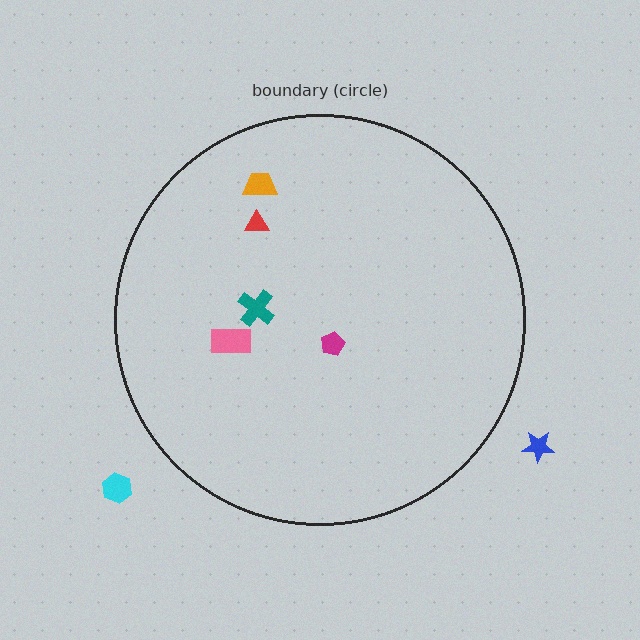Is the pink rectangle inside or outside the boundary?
Inside.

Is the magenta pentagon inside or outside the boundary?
Inside.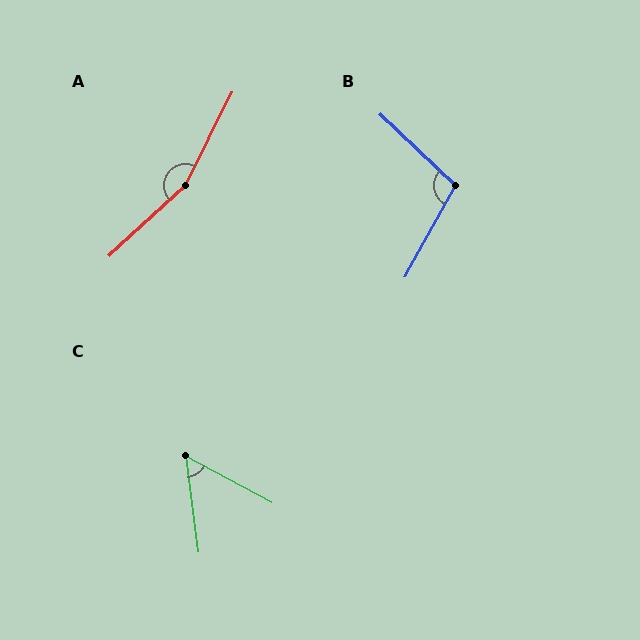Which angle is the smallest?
C, at approximately 55 degrees.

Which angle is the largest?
A, at approximately 159 degrees.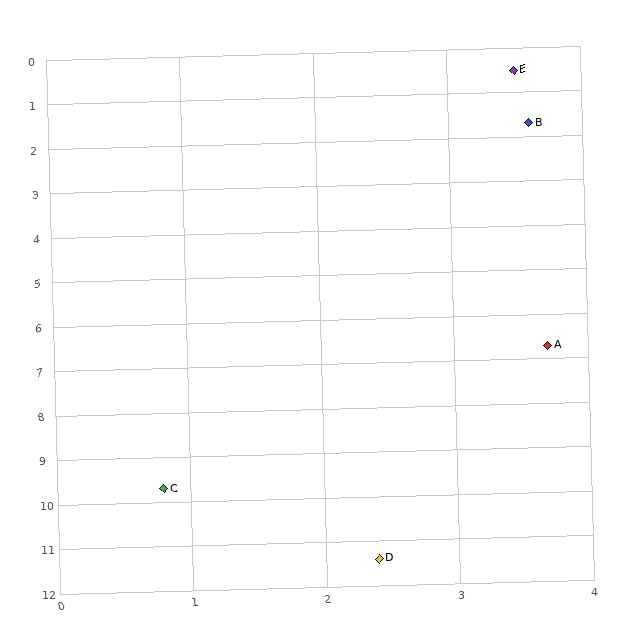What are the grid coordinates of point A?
Point A is at approximately (3.7, 6.7).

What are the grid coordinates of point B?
Point B is at approximately (3.6, 1.7).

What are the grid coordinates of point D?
Point D is at approximately (2.4, 11.4).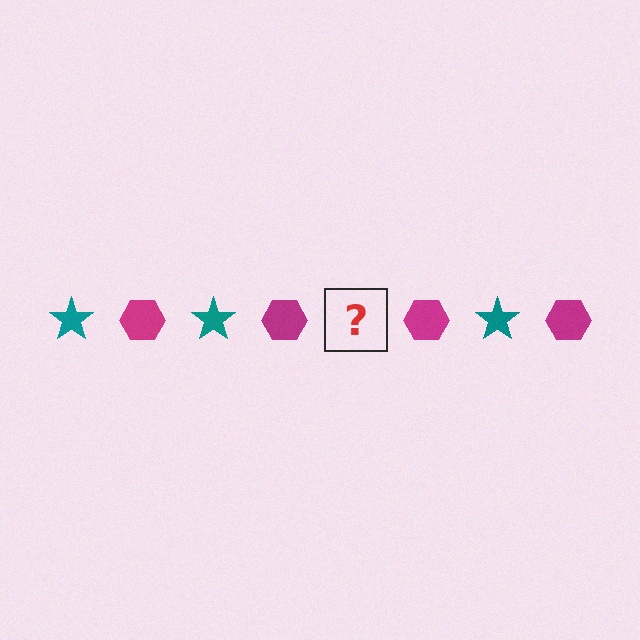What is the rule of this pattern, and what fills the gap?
The rule is that the pattern alternates between teal star and magenta hexagon. The gap should be filled with a teal star.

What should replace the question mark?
The question mark should be replaced with a teal star.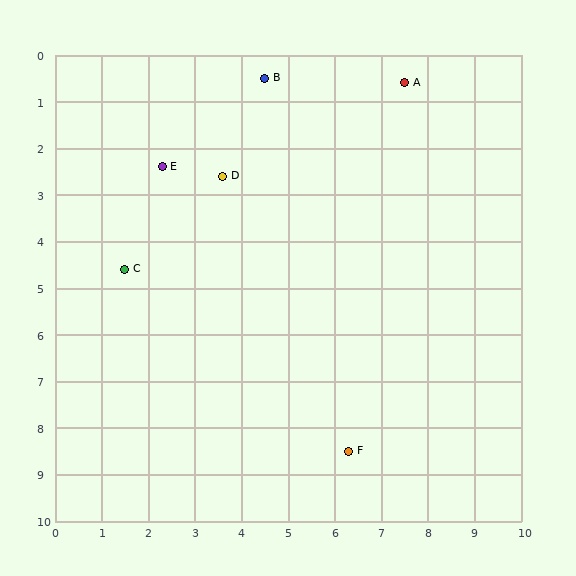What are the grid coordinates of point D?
Point D is at approximately (3.6, 2.6).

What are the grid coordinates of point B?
Point B is at approximately (4.5, 0.5).